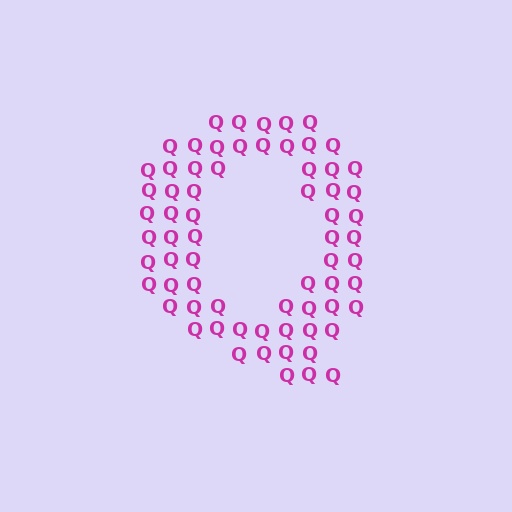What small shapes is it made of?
It is made of small letter Q's.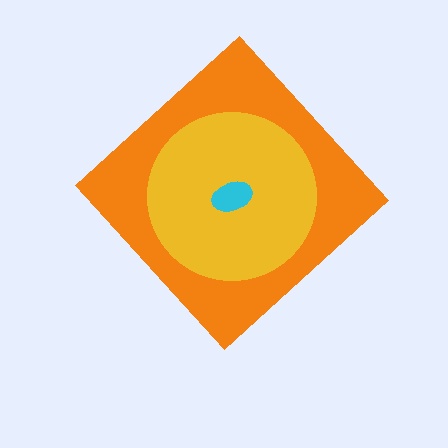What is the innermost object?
The cyan ellipse.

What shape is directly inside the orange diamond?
The yellow circle.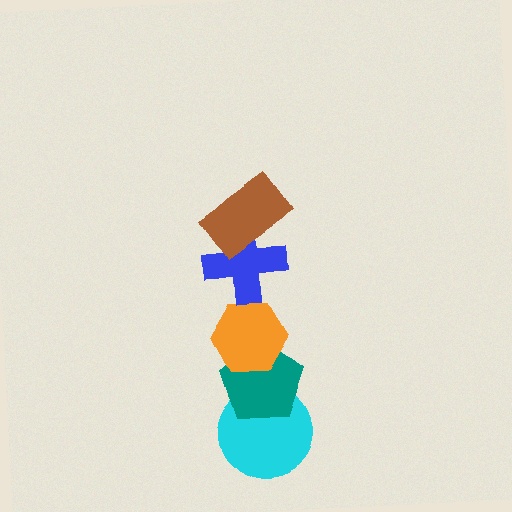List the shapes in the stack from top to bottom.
From top to bottom: the brown rectangle, the blue cross, the orange hexagon, the teal pentagon, the cyan circle.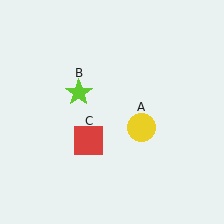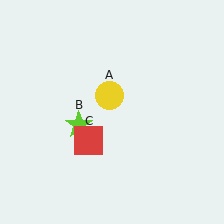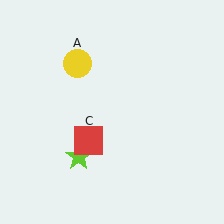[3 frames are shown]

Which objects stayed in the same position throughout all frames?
Red square (object C) remained stationary.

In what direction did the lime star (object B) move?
The lime star (object B) moved down.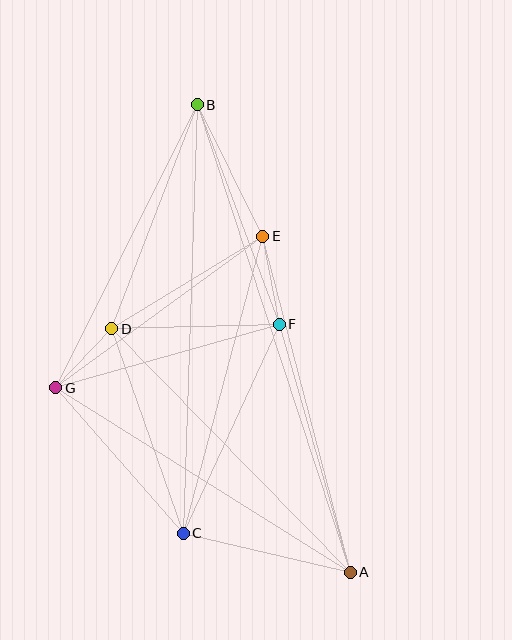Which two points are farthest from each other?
Points A and B are farthest from each other.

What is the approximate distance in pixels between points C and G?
The distance between C and G is approximately 193 pixels.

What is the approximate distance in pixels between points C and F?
The distance between C and F is approximately 230 pixels.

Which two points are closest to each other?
Points D and G are closest to each other.